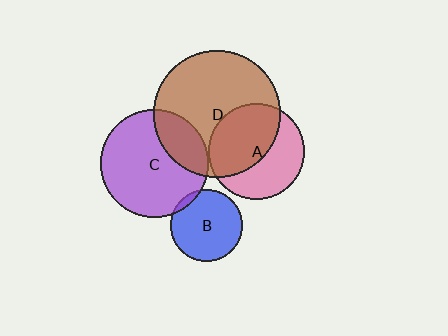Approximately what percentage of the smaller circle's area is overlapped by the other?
Approximately 25%.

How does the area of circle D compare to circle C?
Approximately 1.4 times.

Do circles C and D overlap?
Yes.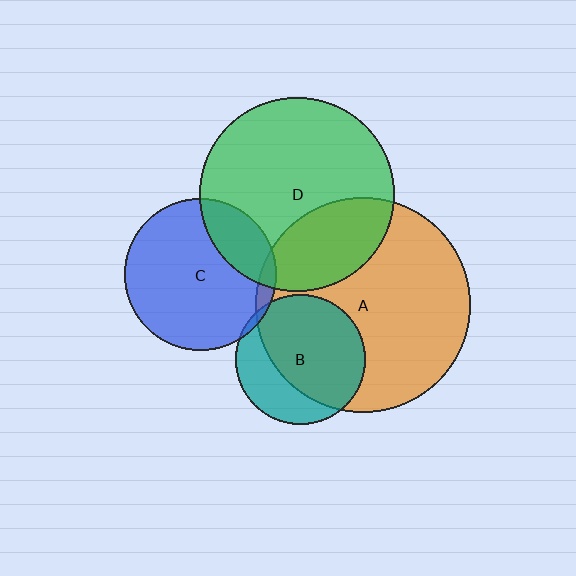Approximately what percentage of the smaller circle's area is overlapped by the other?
Approximately 30%.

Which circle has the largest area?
Circle A (orange).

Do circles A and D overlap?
Yes.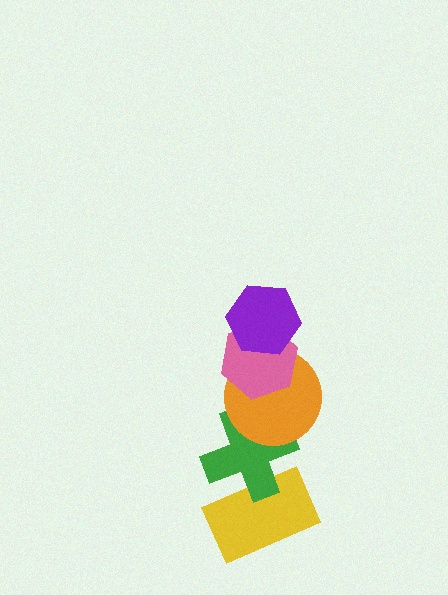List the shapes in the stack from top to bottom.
From top to bottom: the purple hexagon, the pink hexagon, the orange circle, the green cross, the yellow rectangle.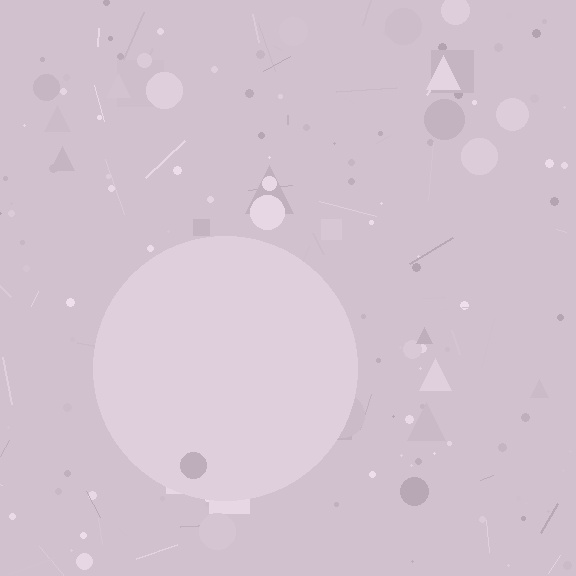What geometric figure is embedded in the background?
A circle is embedded in the background.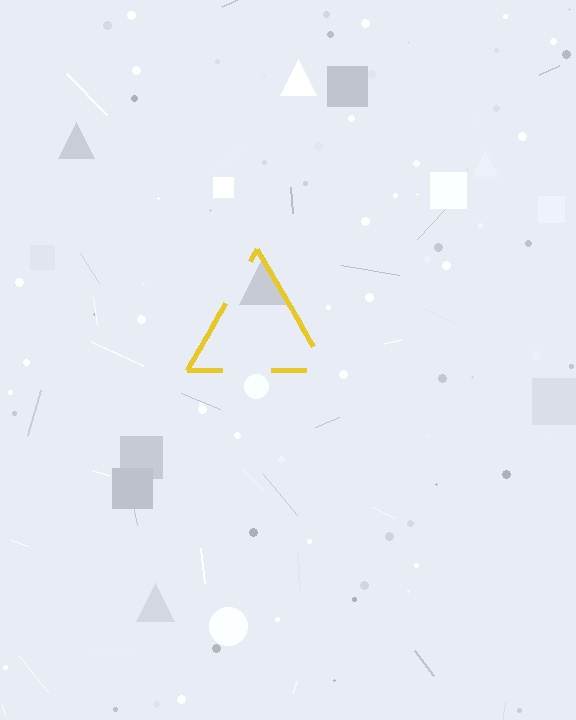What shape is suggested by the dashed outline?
The dashed outline suggests a triangle.